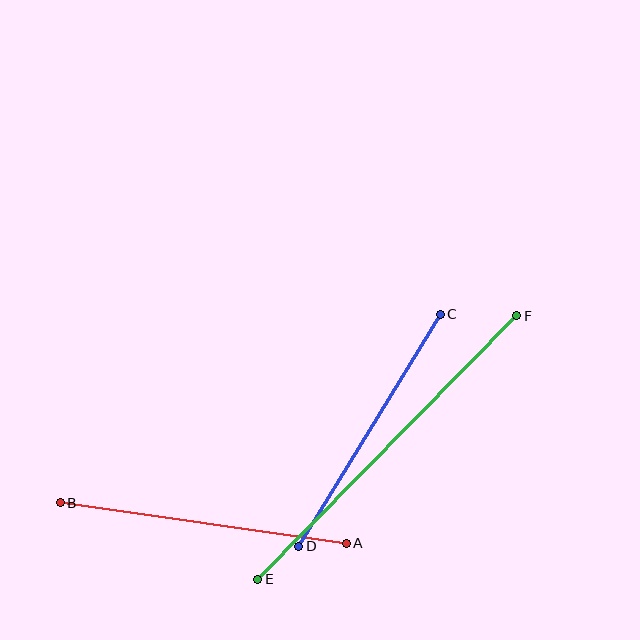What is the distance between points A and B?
The distance is approximately 289 pixels.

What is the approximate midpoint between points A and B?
The midpoint is at approximately (203, 523) pixels.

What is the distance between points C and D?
The distance is approximately 272 pixels.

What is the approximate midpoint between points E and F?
The midpoint is at approximately (387, 447) pixels.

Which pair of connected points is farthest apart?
Points E and F are farthest apart.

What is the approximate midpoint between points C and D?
The midpoint is at approximately (370, 430) pixels.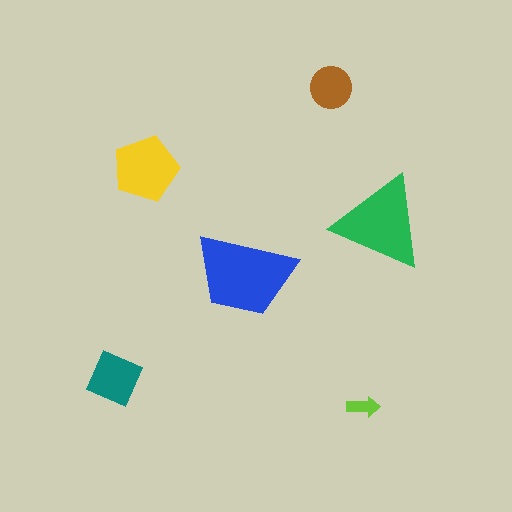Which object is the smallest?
The lime arrow.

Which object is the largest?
The blue trapezoid.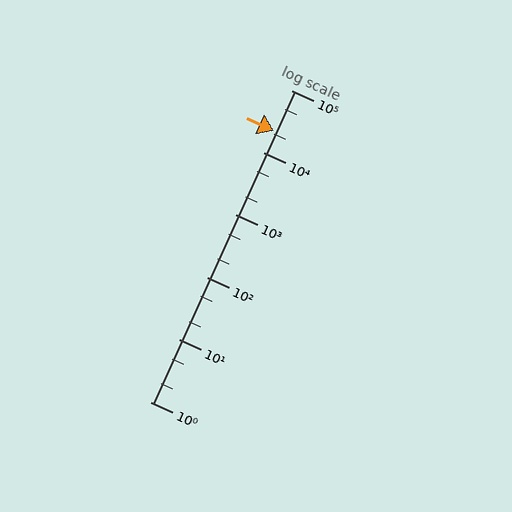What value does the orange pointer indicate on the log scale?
The pointer indicates approximately 22000.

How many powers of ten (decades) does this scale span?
The scale spans 5 decades, from 1 to 100000.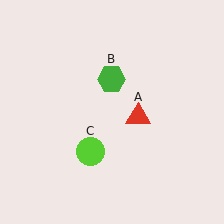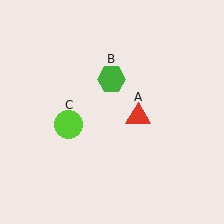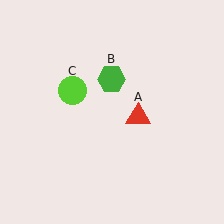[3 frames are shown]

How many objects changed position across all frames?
1 object changed position: lime circle (object C).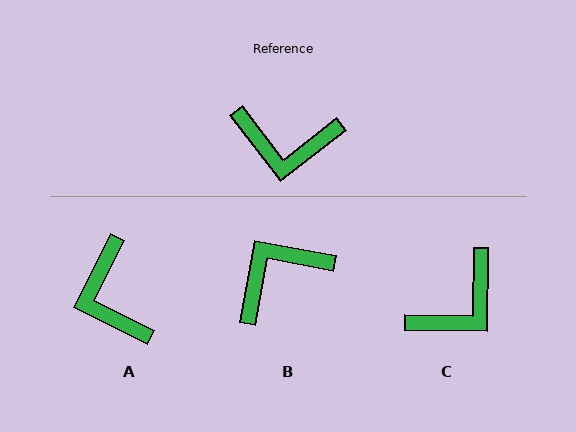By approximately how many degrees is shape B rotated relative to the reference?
Approximately 138 degrees clockwise.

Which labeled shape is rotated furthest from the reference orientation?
B, about 138 degrees away.